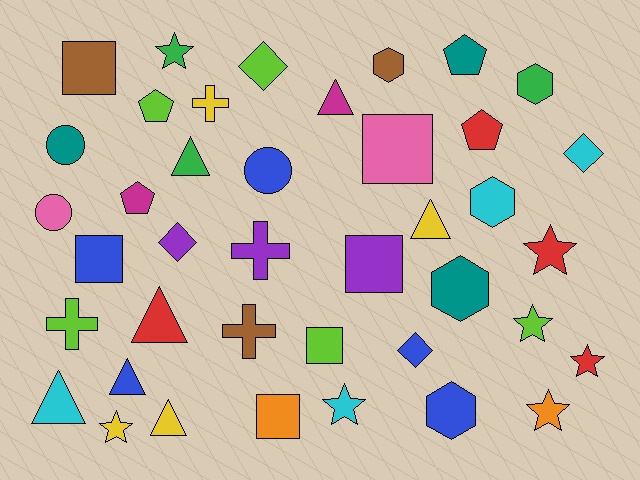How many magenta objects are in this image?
There are 2 magenta objects.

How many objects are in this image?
There are 40 objects.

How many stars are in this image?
There are 7 stars.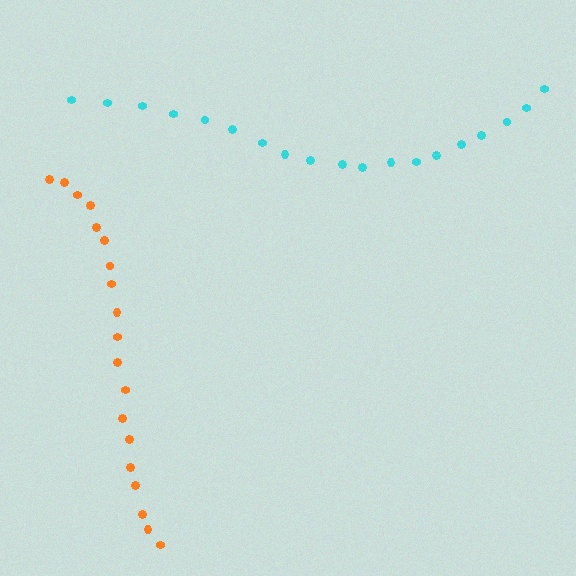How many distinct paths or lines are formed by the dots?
There are 2 distinct paths.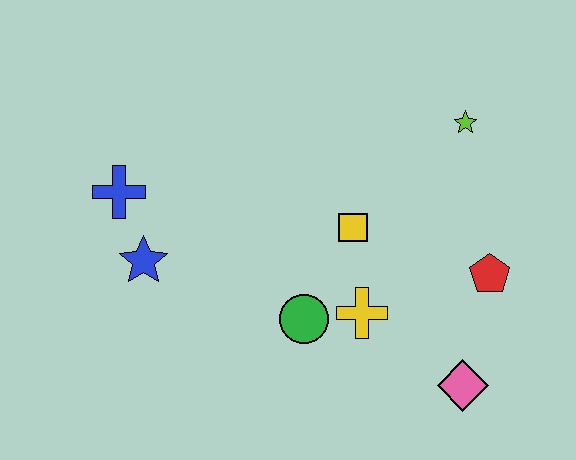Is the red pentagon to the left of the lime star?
No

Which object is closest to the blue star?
The blue cross is closest to the blue star.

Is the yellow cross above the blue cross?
No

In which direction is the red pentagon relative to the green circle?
The red pentagon is to the right of the green circle.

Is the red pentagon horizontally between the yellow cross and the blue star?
No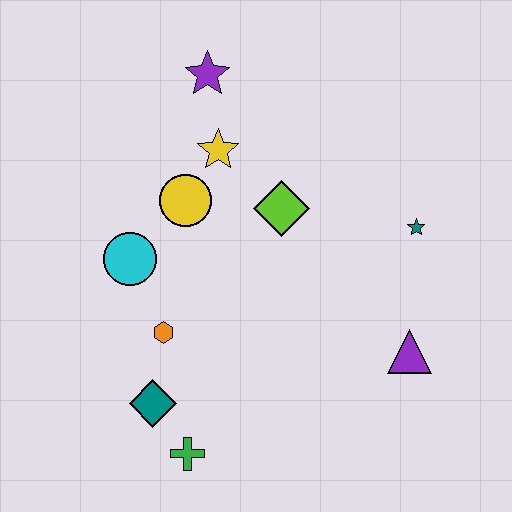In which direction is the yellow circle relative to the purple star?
The yellow circle is below the purple star.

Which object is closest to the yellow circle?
The yellow star is closest to the yellow circle.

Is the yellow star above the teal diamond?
Yes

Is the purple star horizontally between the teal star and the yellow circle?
Yes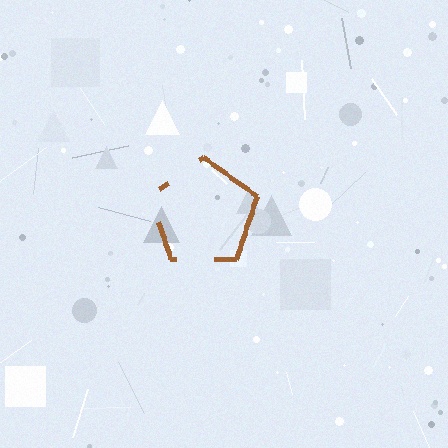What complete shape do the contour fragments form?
The contour fragments form a pentagon.